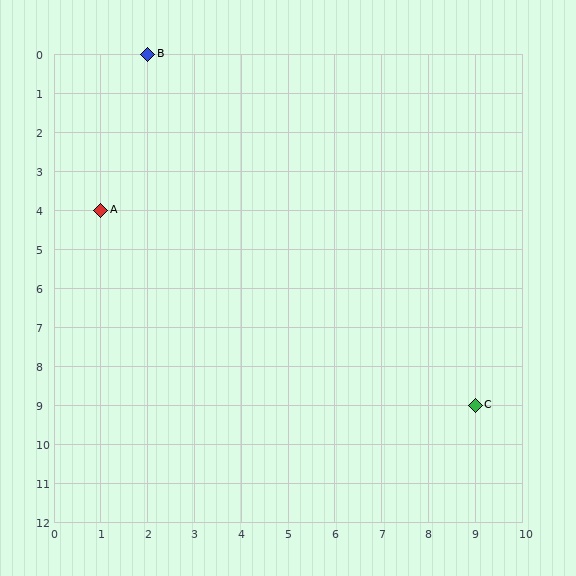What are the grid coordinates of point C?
Point C is at grid coordinates (9, 9).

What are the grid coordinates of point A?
Point A is at grid coordinates (1, 4).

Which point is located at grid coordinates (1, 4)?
Point A is at (1, 4).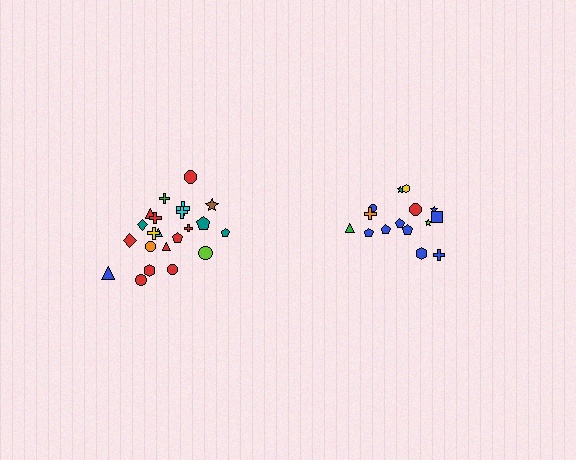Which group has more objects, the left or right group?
The left group.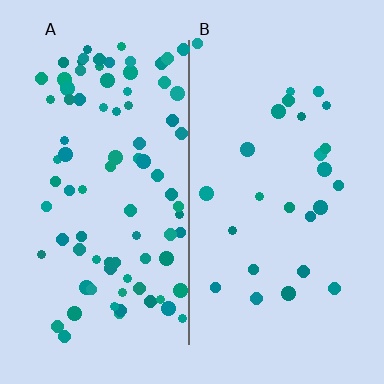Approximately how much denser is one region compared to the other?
Approximately 3.1× — region A over region B.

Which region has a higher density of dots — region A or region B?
A (the left).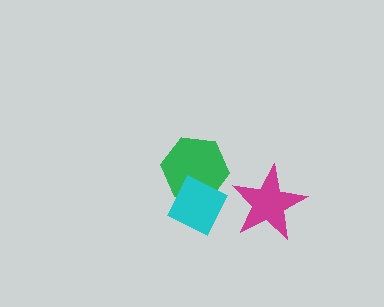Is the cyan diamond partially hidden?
No, no other shape covers it.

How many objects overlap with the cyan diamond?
1 object overlaps with the cyan diamond.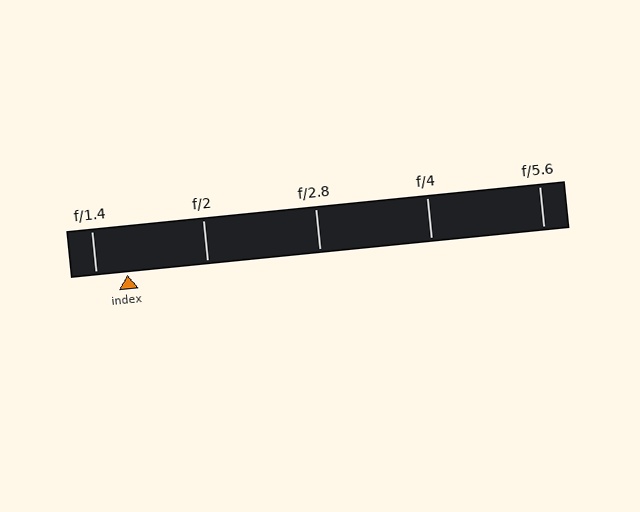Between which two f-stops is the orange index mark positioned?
The index mark is between f/1.4 and f/2.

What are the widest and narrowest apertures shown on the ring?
The widest aperture shown is f/1.4 and the narrowest is f/5.6.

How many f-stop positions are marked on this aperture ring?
There are 5 f-stop positions marked.